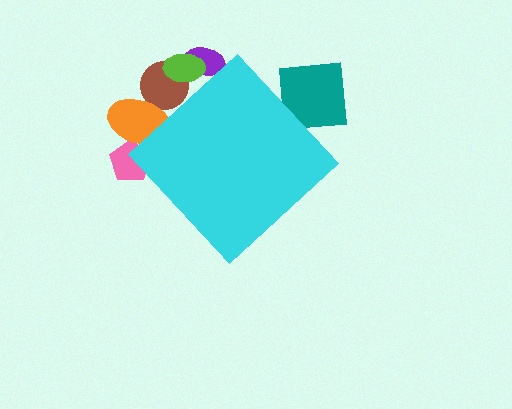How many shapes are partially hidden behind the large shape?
6 shapes are partially hidden.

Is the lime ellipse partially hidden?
Yes, the lime ellipse is partially hidden behind the cyan diamond.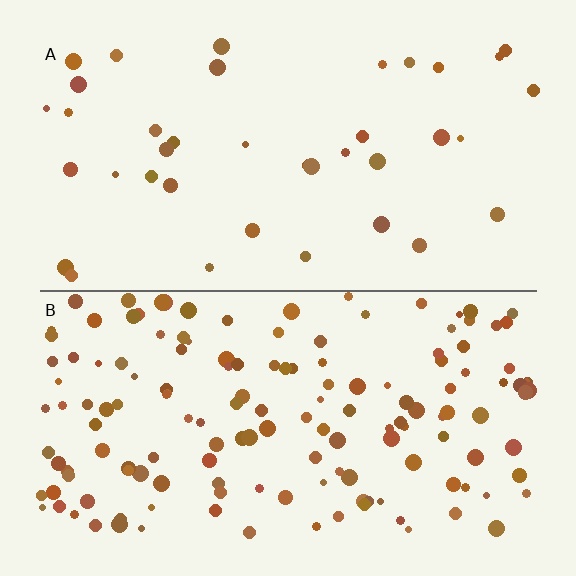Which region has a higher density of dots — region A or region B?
B (the bottom).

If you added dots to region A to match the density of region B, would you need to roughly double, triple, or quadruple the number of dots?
Approximately quadruple.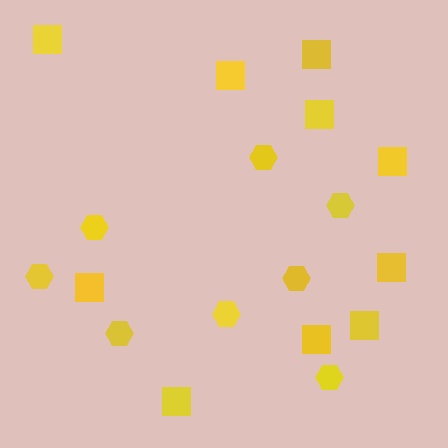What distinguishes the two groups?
There are 2 groups: one group of squares (10) and one group of hexagons (8).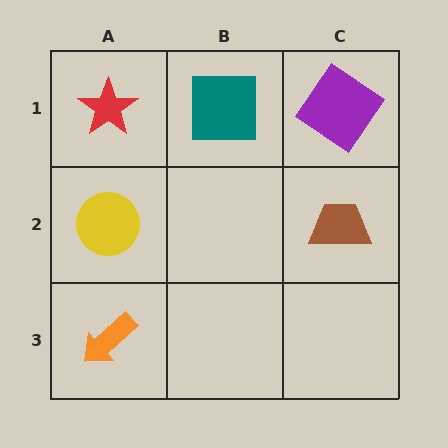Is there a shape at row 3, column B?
No, that cell is empty.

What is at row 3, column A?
An orange arrow.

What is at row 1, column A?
A red star.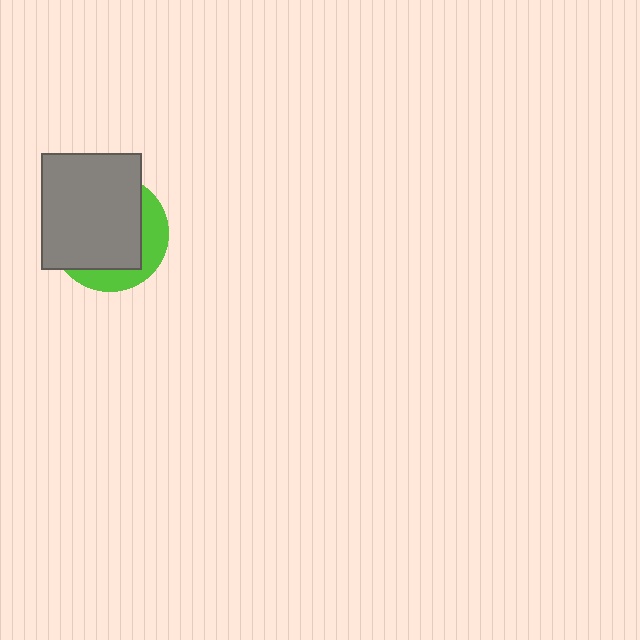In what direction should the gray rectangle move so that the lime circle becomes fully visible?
The gray rectangle should move toward the upper-left. That is the shortest direction to clear the overlap and leave the lime circle fully visible.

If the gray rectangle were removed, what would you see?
You would see the complete lime circle.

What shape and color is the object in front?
The object in front is a gray rectangle.